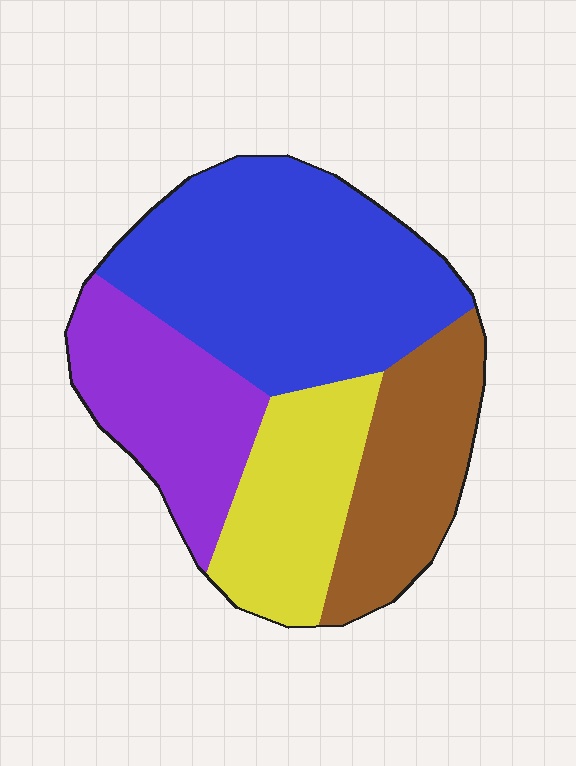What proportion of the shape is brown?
Brown covers around 20% of the shape.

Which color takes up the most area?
Blue, at roughly 40%.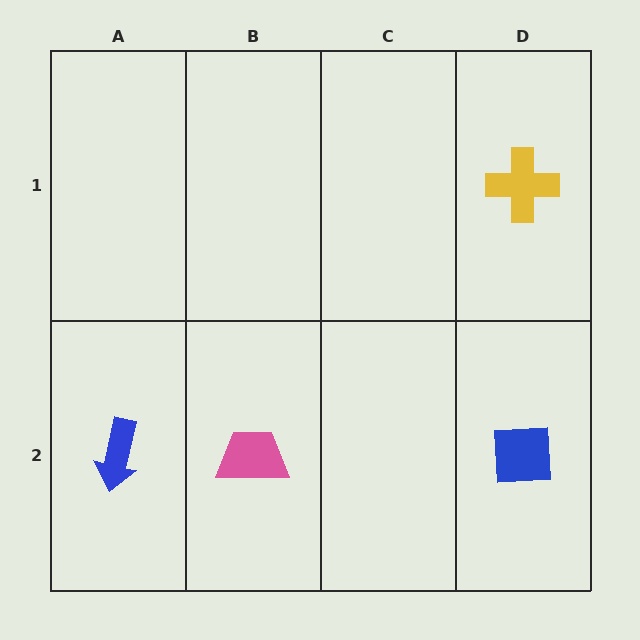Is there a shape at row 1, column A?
No, that cell is empty.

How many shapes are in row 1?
1 shape.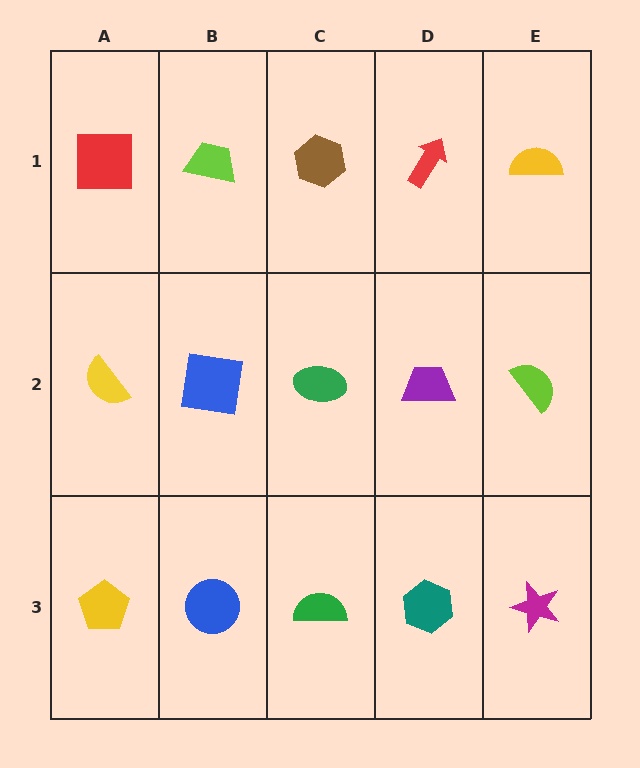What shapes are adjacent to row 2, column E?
A yellow semicircle (row 1, column E), a magenta star (row 3, column E), a purple trapezoid (row 2, column D).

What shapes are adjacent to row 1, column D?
A purple trapezoid (row 2, column D), a brown hexagon (row 1, column C), a yellow semicircle (row 1, column E).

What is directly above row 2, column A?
A red square.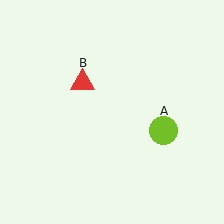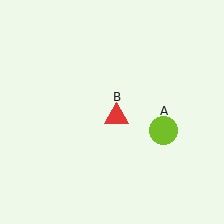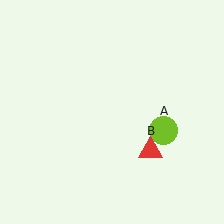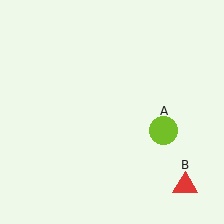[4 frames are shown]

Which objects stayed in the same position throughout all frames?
Lime circle (object A) remained stationary.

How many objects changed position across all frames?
1 object changed position: red triangle (object B).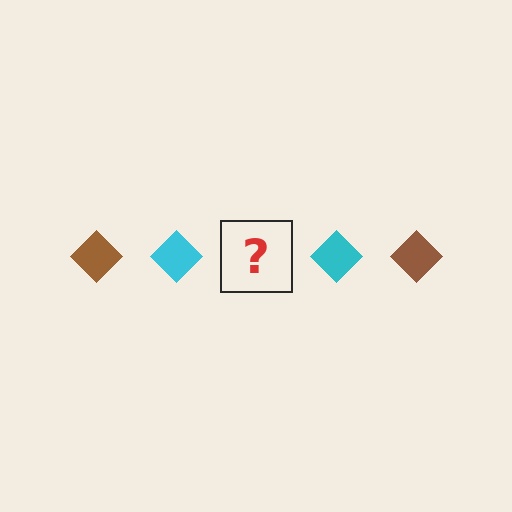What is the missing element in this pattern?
The missing element is a brown diamond.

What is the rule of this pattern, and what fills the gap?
The rule is that the pattern cycles through brown, cyan diamonds. The gap should be filled with a brown diamond.